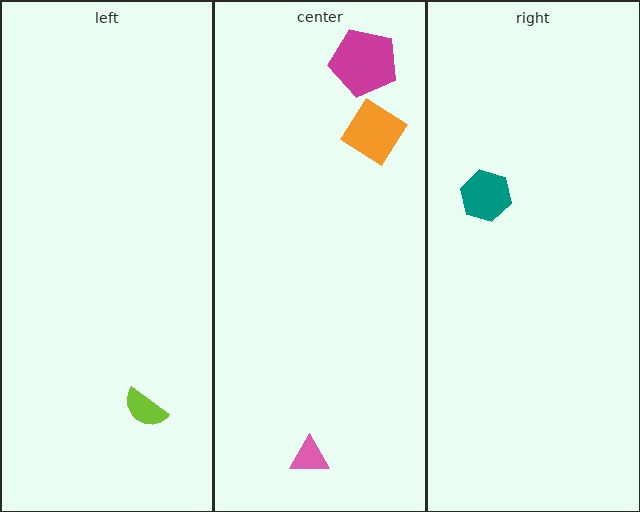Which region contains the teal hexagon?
The right region.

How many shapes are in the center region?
3.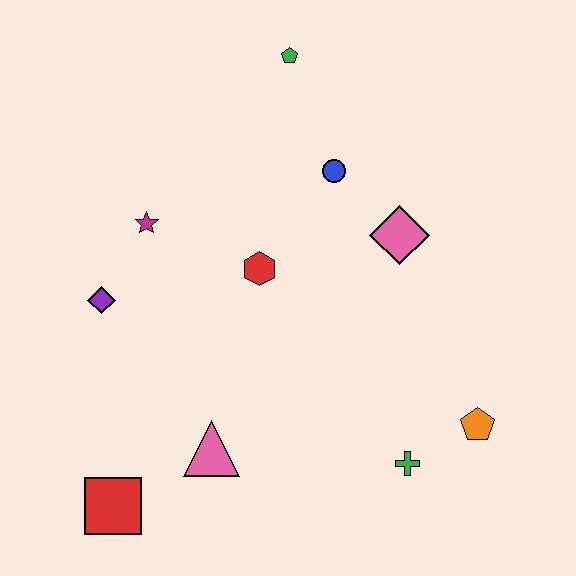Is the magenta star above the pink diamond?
Yes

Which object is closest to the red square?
The pink triangle is closest to the red square.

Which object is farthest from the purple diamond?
The orange pentagon is farthest from the purple diamond.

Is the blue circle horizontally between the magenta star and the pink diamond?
Yes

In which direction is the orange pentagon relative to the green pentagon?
The orange pentagon is below the green pentagon.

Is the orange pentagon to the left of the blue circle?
No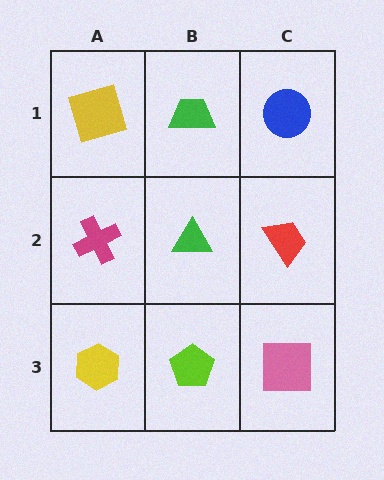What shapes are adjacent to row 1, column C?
A red trapezoid (row 2, column C), a green trapezoid (row 1, column B).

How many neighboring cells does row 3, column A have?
2.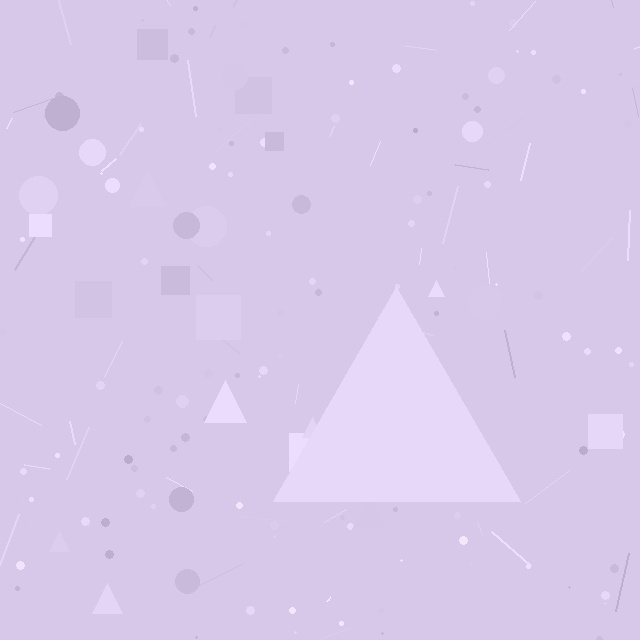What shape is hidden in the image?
A triangle is hidden in the image.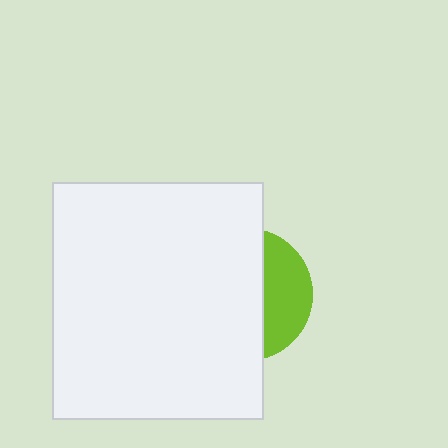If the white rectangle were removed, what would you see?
You would see the complete lime circle.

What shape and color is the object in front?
The object in front is a white rectangle.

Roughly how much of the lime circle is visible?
A small part of it is visible (roughly 34%).